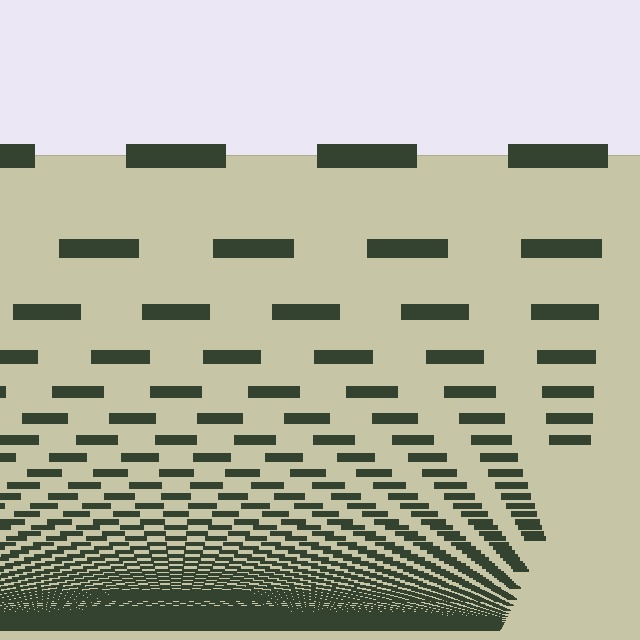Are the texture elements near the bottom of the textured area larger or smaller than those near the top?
Smaller. The gradient is inverted — elements near the bottom are smaller and denser.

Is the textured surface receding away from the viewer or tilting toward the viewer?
The surface appears to tilt toward the viewer. Texture elements get larger and sparser toward the top.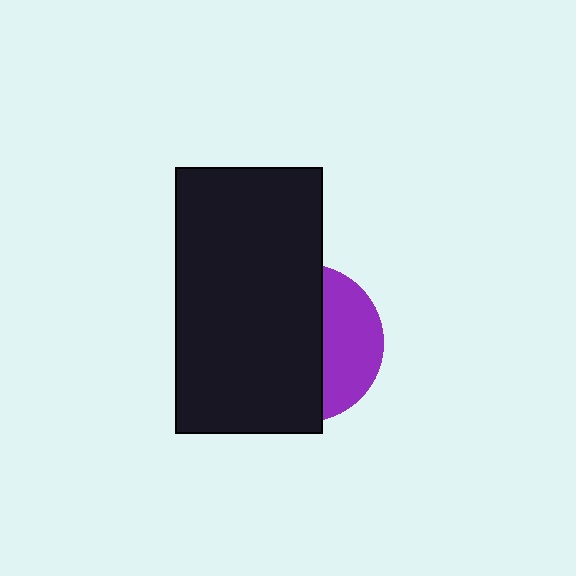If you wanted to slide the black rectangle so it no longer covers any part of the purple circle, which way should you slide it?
Slide it left — that is the most direct way to separate the two shapes.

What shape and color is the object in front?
The object in front is a black rectangle.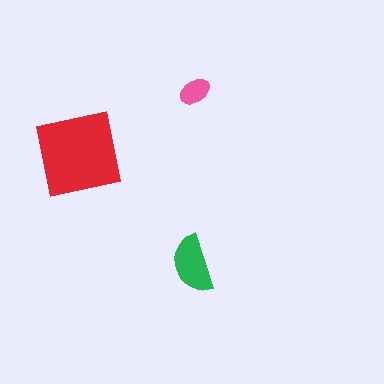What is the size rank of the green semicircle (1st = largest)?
2nd.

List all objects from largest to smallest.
The red square, the green semicircle, the pink ellipse.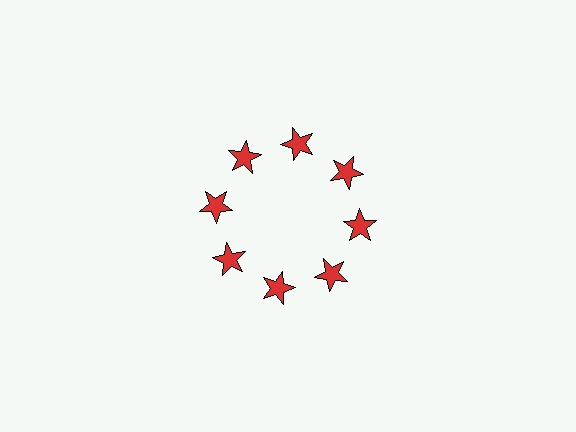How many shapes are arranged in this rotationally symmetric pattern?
There are 8 shapes, arranged in 8 groups of 1.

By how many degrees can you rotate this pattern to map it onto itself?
The pattern maps onto itself every 45 degrees of rotation.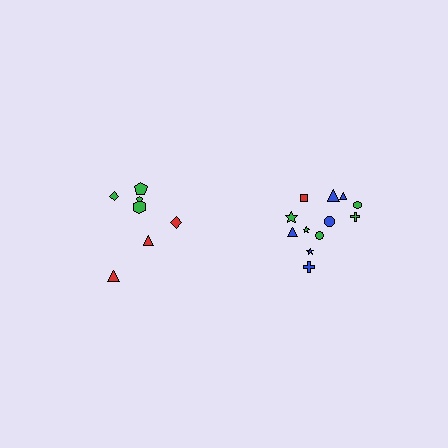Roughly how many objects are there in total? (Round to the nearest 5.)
Roughly 20 objects in total.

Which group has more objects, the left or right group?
The right group.